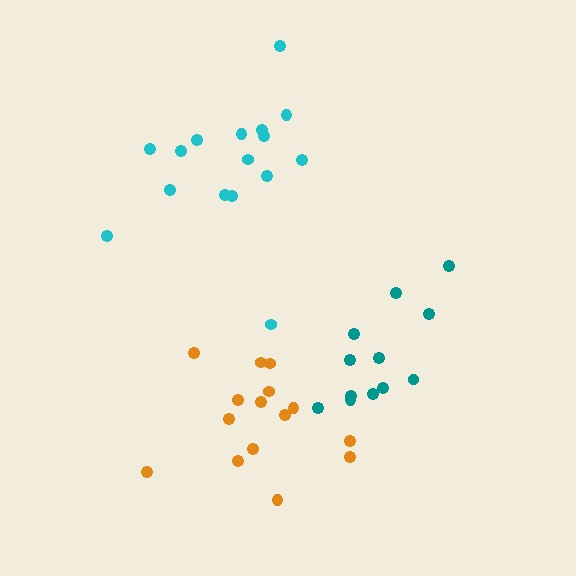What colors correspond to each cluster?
The clusters are colored: teal, cyan, orange.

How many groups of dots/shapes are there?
There are 3 groups.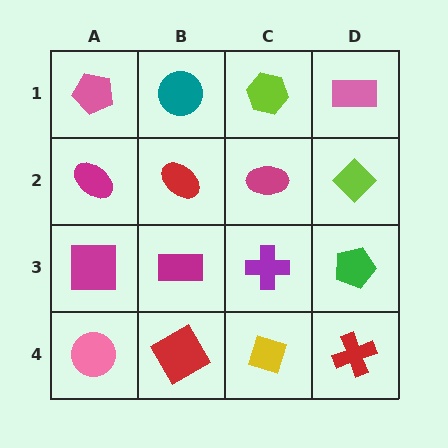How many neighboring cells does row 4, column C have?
3.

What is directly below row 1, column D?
A lime diamond.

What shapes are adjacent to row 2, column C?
A lime hexagon (row 1, column C), a purple cross (row 3, column C), a red ellipse (row 2, column B), a lime diamond (row 2, column D).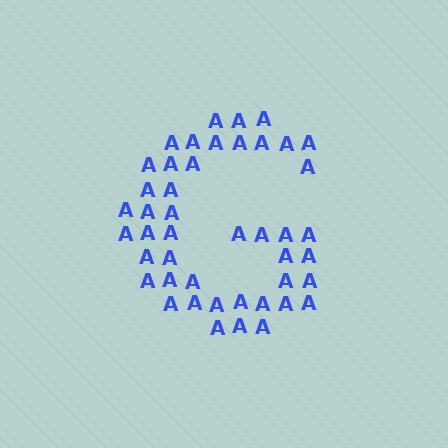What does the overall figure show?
The overall figure shows the letter G.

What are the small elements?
The small elements are letter A's.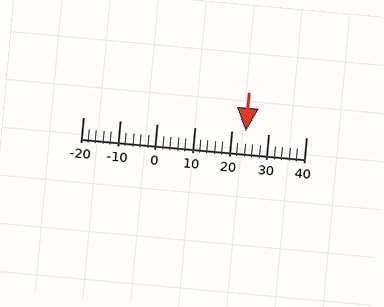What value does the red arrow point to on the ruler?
The red arrow points to approximately 24.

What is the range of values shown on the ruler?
The ruler shows values from -20 to 40.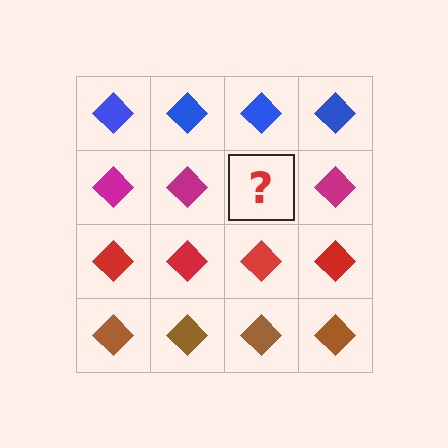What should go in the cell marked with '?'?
The missing cell should contain a magenta diamond.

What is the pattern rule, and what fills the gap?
The rule is that each row has a consistent color. The gap should be filled with a magenta diamond.